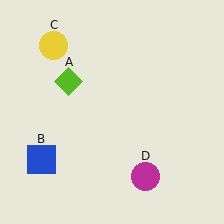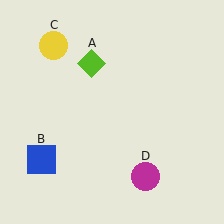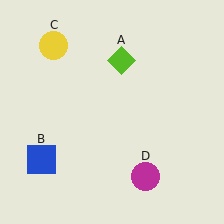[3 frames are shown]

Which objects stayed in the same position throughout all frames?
Blue square (object B) and yellow circle (object C) and magenta circle (object D) remained stationary.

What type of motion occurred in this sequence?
The lime diamond (object A) rotated clockwise around the center of the scene.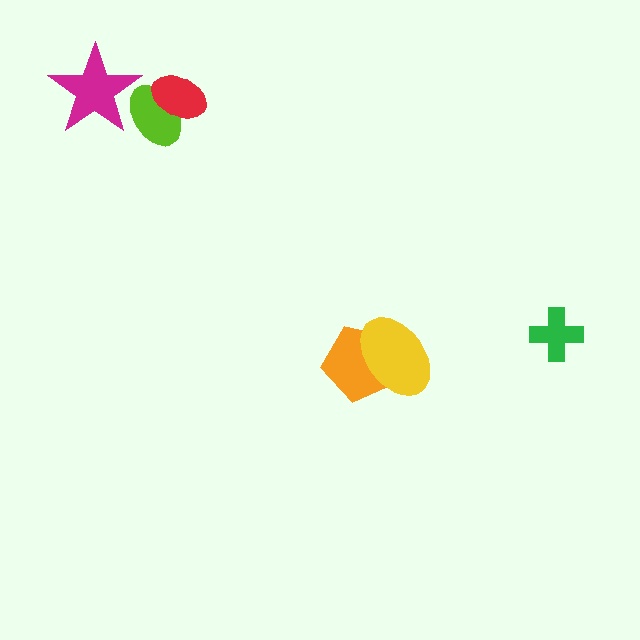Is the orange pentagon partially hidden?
Yes, it is partially covered by another shape.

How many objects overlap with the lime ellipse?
2 objects overlap with the lime ellipse.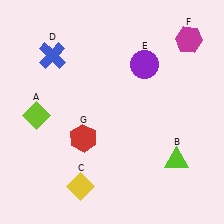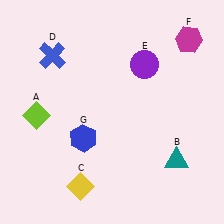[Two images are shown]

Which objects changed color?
B changed from lime to teal. G changed from red to blue.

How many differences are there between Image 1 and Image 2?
There are 2 differences between the two images.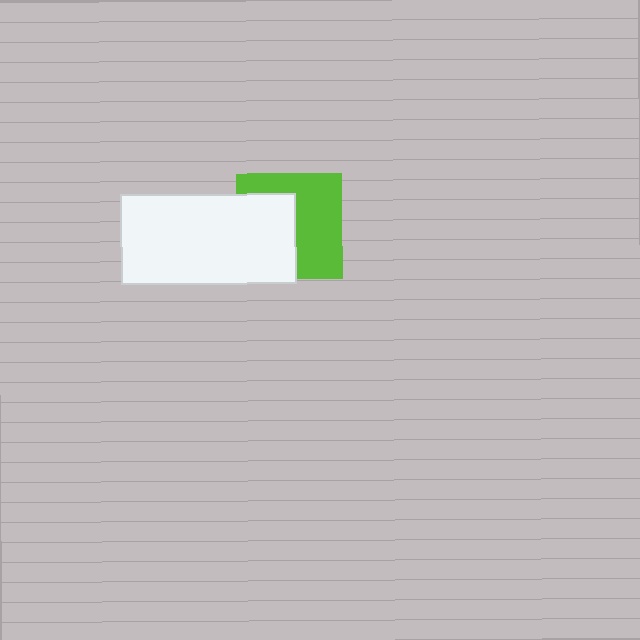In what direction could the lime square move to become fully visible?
The lime square could move right. That would shift it out from behind the white rectangle entirely.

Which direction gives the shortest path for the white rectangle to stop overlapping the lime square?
Moving left gives the shortest separation.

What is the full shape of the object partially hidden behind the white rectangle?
The partially hidden object is a lime square.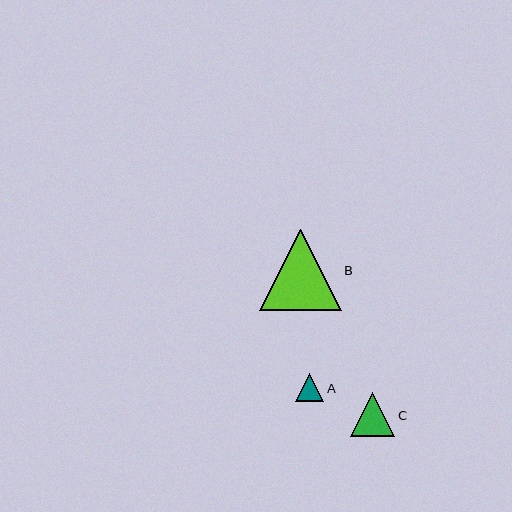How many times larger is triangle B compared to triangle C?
Triangle B is approximately 1.8 times the size of triangle C.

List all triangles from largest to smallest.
From largest to smallest: B, C, A.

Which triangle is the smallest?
Triangle A is the smallest with a size of approximately 28 pixels.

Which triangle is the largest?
Triangle B is the largest with a size of approximately 81 pixels.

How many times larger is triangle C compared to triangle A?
Triangle C is approximately 1.6 times the size of triangle A.